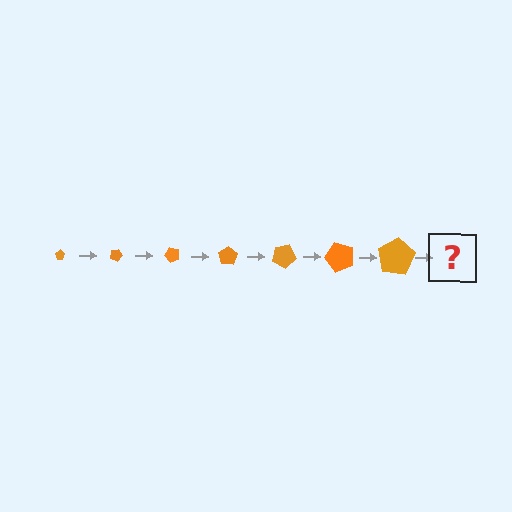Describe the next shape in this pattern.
It should be a pentagon, larger than the previous one and rotated 175 degrees from the start.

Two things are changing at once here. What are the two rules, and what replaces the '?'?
The two rules are that the pentagon grows larger each step and it rotates 25 degrees each step. The '?' should be a pentagon, larger than the previous one and rotated 175 degrees from the start.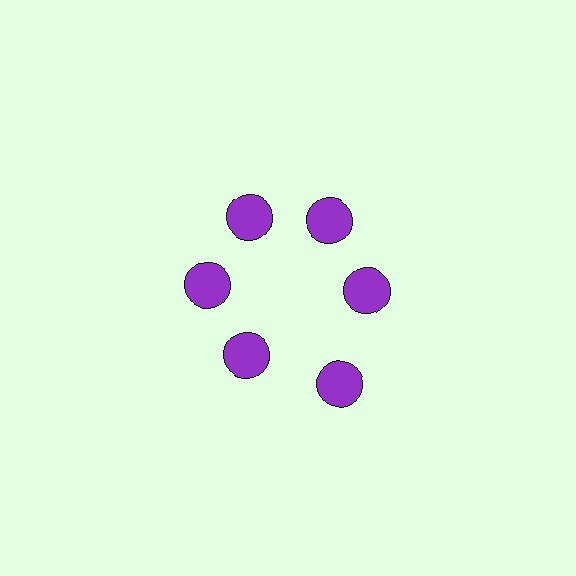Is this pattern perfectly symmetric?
No. The 6 purple circles are arranged in a ring, but one element near the 5 o'clock position is pushed outward from the center, breaking the 6-fold rotational symmetry.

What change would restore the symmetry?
The symmetry would be restored by moving it inward, back onto the ring so that all 6 circles sit at equal angles and equal distance from the center.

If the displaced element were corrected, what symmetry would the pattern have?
It would have 6-fold rotational symmetry — the pattern would map onto itself every 60 degrees.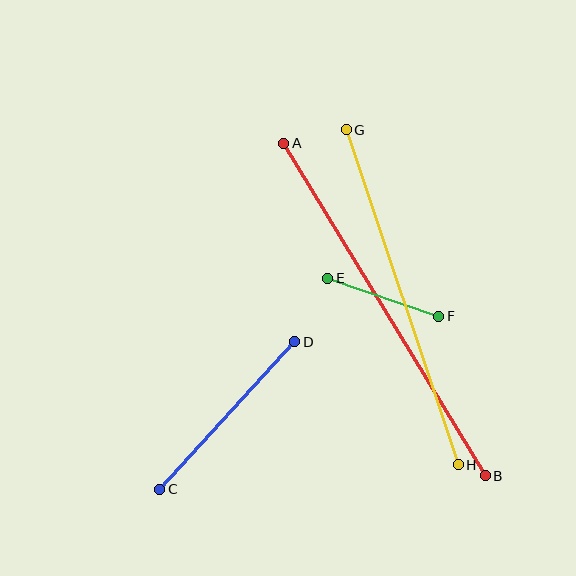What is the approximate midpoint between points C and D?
The midpoint is at approximately (227, 415) pixels.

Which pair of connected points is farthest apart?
Points A and B are farthest apart.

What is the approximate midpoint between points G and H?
The midpoint is at approximately (402, 297) pixels.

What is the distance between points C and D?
The distance is approximately 200 pixels.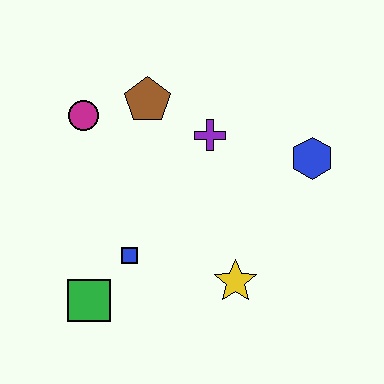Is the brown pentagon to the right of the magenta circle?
Yes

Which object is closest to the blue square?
The green square is closest to the blue square.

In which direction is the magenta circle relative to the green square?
The magenta circle is above the green square.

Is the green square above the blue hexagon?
No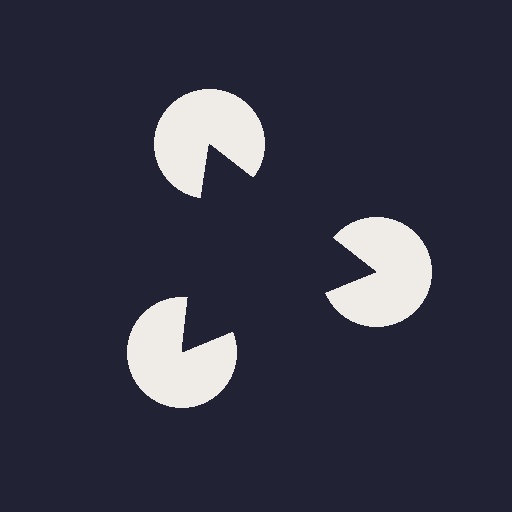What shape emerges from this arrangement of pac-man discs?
An illusory triangle — its edges are inferred from the aligned wedge cuts in the pac-man discs, not physically drawn.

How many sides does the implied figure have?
3 sides.